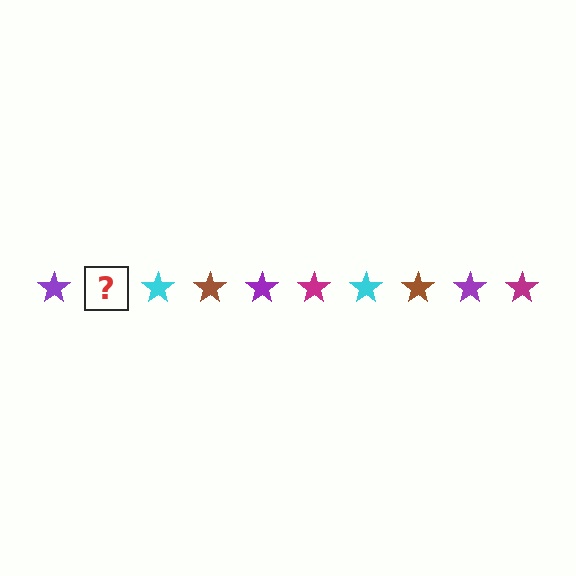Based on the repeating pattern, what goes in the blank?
The blank should be a magenta star.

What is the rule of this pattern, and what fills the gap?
The rule is that the pattern cycles through purple, magenta, cyan, brown stars. The gap should be filled with a magenta star.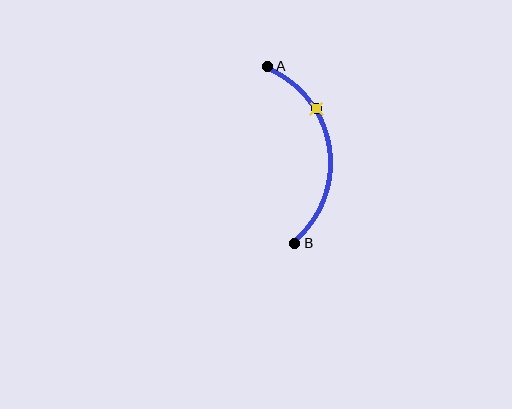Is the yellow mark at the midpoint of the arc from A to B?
No. The yellow mark lies on the arc but is closer to endpoint A. The arc midpoint would be at the point on the curve equidistant along the arc from both A and B.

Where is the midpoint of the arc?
The arc midpoint is the point on the curve farthest from the straight line joining A and B. It sits to the right of that line.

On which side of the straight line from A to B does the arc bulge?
The arc bulges to the right of the straight line connecting A and B.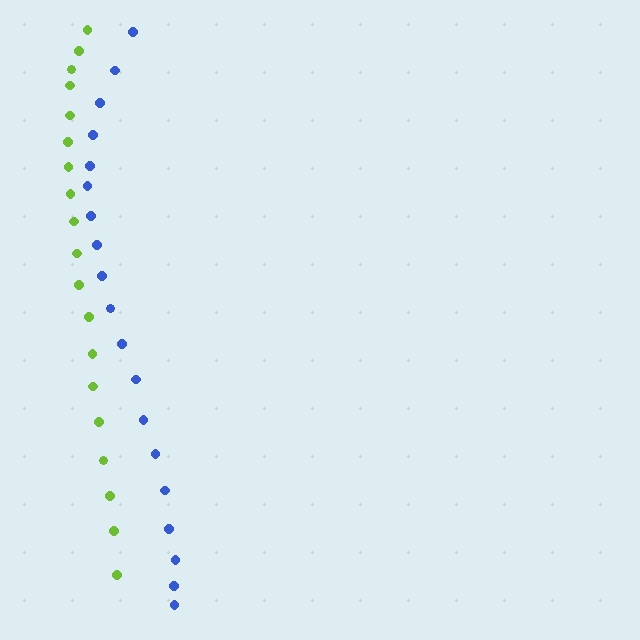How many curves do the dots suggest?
There are 2 distinct paths.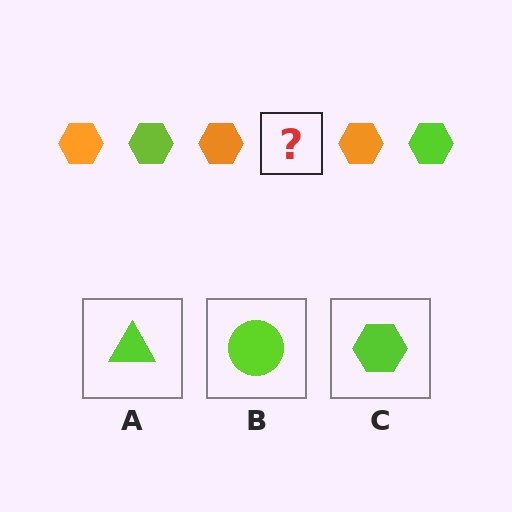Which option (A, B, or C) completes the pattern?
C.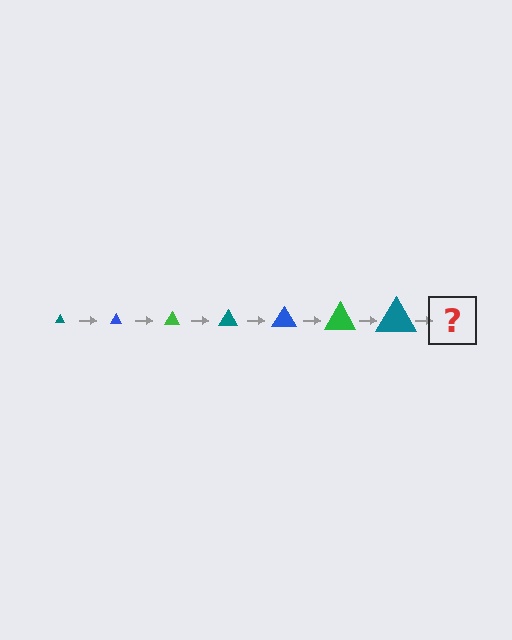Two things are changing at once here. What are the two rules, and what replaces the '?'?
The two rules are that the triangle grows larger each step and the color cycles through teal, blue, and green. The '?' should be a blue triangle, larger than the previous one.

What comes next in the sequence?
The next element should be a blue triangle, larger than the previous one.